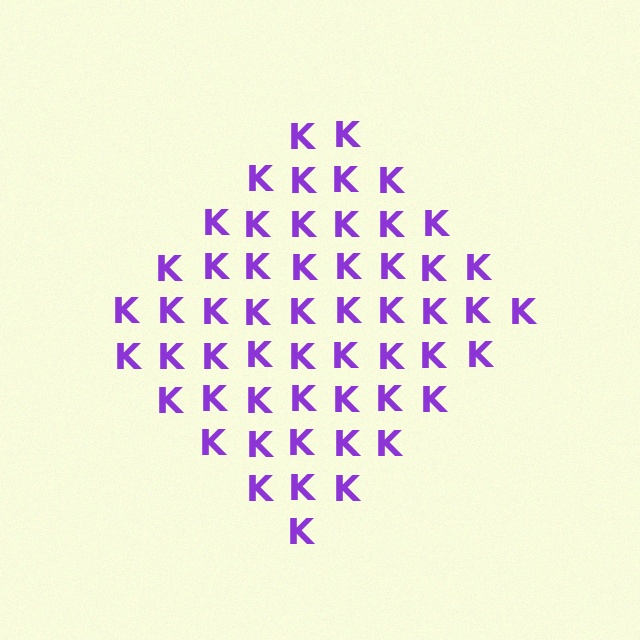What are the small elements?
The small elements are letter K's.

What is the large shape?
The large shape is a diamond.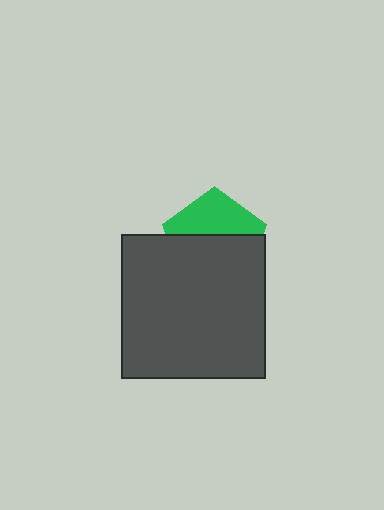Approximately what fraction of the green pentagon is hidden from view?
Roughly 59% of the green pentagon is hidden behind the dark gray square.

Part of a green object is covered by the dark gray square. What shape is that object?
It is a pentagon.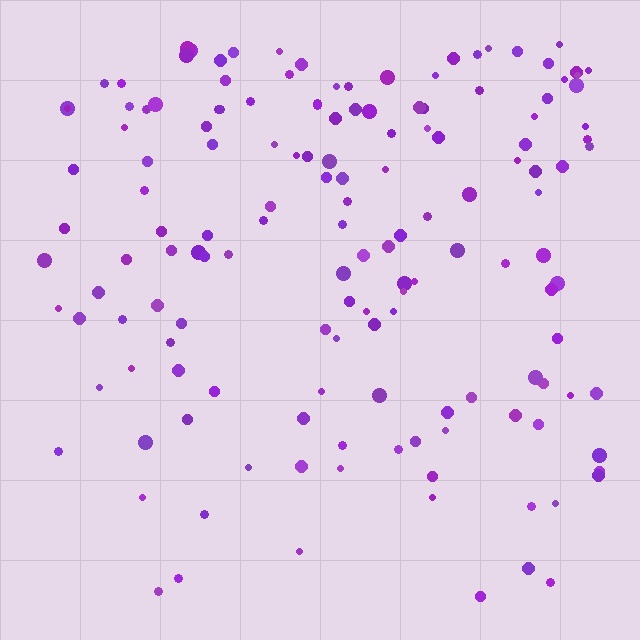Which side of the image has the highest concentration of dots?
The top.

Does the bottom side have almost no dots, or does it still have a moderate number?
Still a moderate number, just noticeably fewer than the top.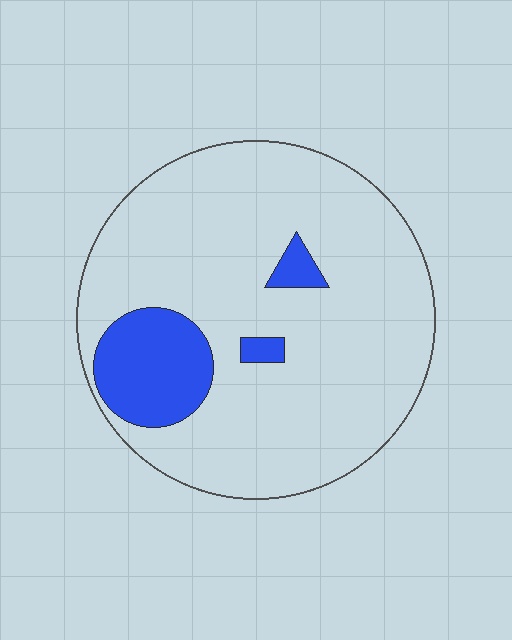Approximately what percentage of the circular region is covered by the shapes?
Approximately 15%.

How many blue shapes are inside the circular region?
3.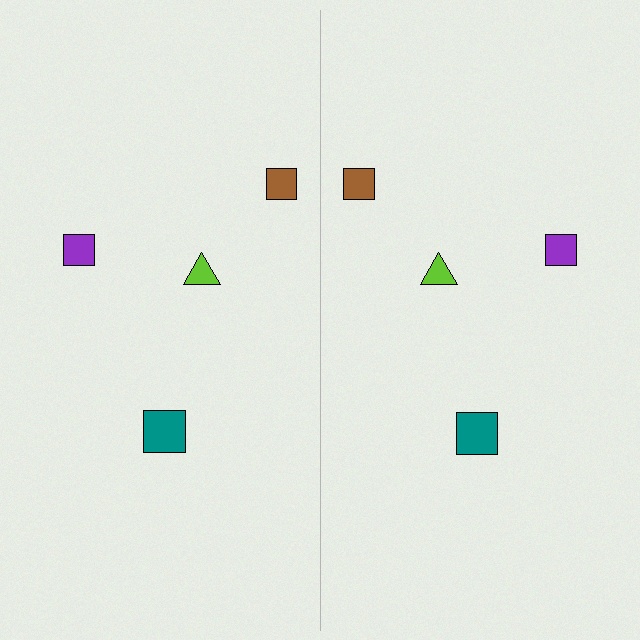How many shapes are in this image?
There are 8 shapes in this image.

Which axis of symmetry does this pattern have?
The pattern has a vertical axis of symmetry running through the center of the image.